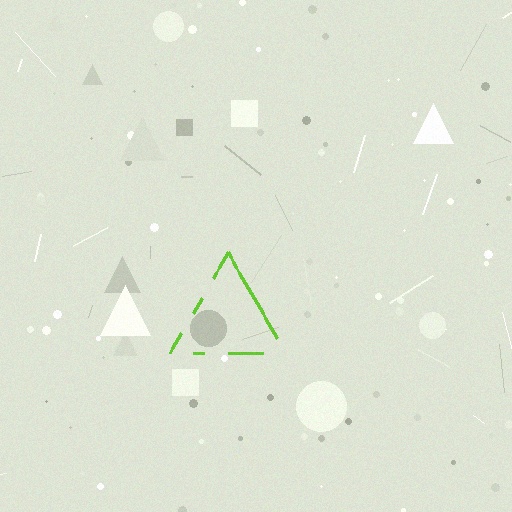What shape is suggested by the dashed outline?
The dashed outline suggests a triangle.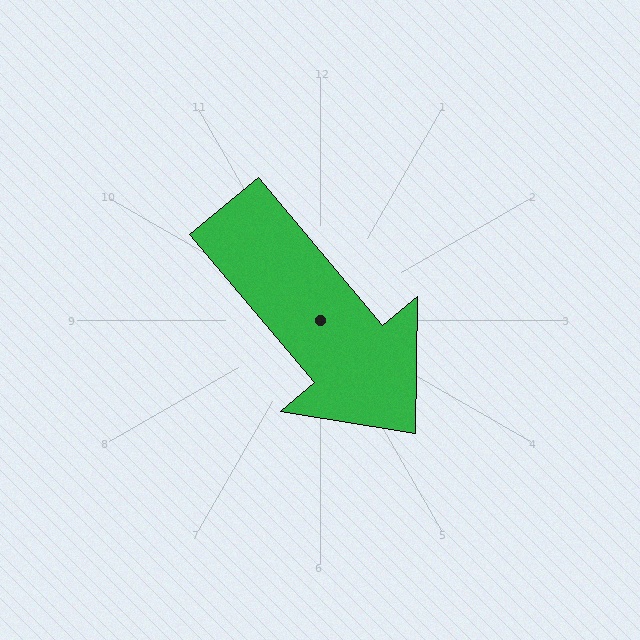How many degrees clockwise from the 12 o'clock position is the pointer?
Approximately 140 degrees.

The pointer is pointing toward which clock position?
Roughly 5 o'clock.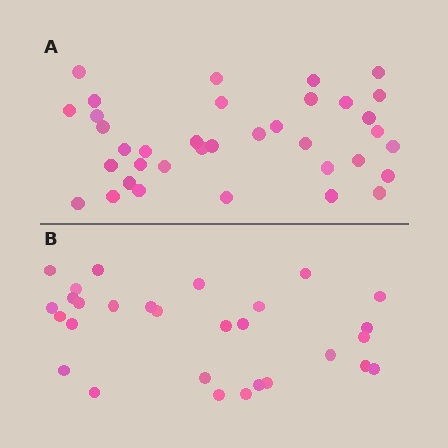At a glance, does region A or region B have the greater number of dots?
Region A (the top region) has more dots.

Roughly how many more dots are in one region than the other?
Region A has roughly 8 or so more dots than region B.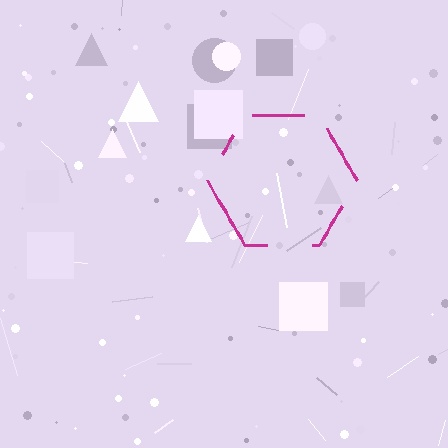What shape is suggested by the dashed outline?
The dashed outline suggests a hexagon.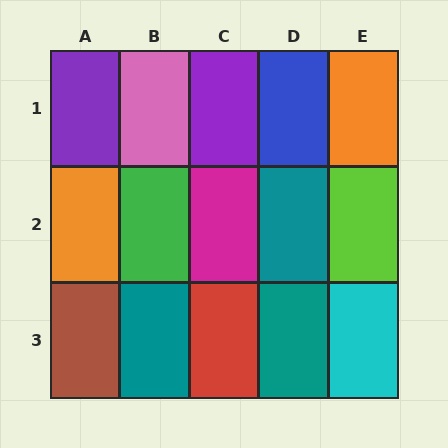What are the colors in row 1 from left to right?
Purple, pink, purple, blue, orange.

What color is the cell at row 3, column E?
Cyan.